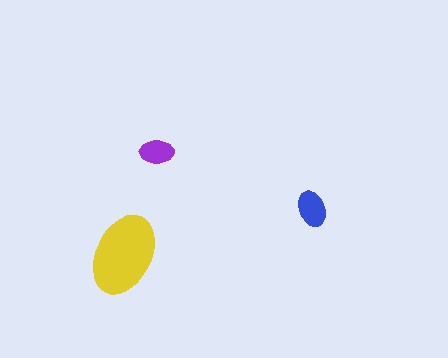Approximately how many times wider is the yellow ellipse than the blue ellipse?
About 2 times wider.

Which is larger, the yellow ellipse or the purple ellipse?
The yellow one.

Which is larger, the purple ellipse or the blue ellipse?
The blue one.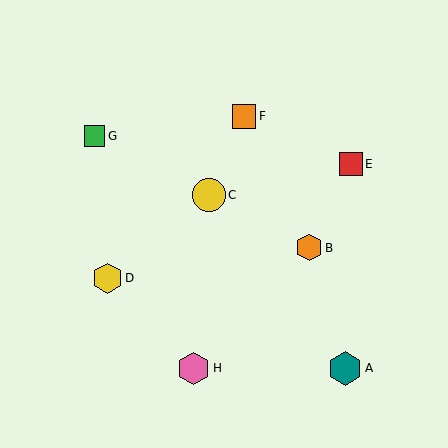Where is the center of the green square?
The center of the green square is at (94, 136).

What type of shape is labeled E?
Shape E is a red square.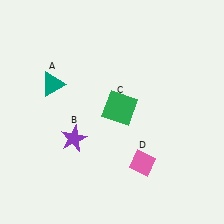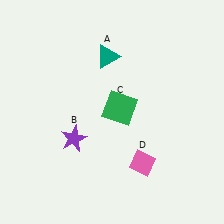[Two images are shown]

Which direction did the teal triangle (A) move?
The teal triangle (A) moved right.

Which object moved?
The teal triangle (A) moved right.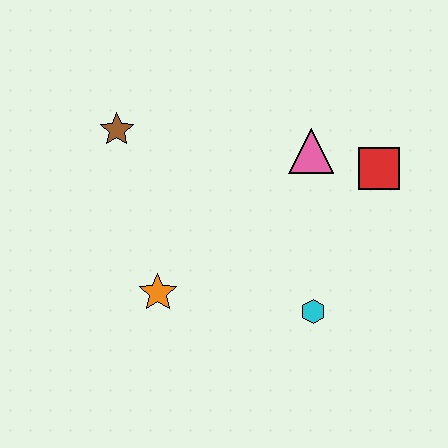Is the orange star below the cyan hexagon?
No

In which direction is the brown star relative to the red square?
The brown star is to the left of the red square.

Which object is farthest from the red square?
The brown star is farthest from the red square.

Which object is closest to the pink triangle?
The red square is closest to the pink triangle.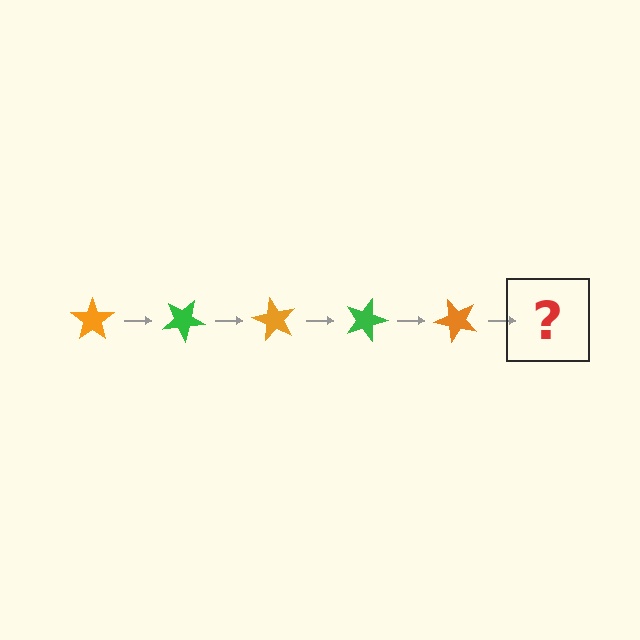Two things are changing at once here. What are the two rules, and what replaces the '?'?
The two rules are that it rotates 30 degrees each step and the color cycles through orange and green. The '?' should be a green star, rotated 150 degrees from the start.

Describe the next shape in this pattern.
It should be a green star, rotated 150 degrees from the start.